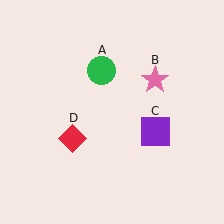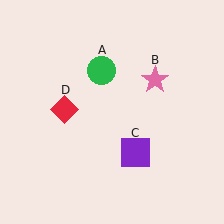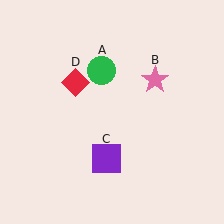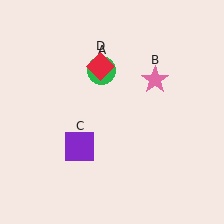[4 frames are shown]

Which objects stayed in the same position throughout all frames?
Green circle (object A) and pink star (object B) remained stationary.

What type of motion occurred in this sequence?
The purple square (object C), red diamond (object D) rotated clockwise around the center of the scene.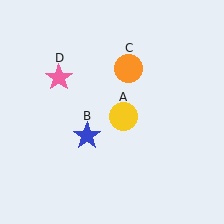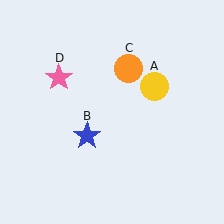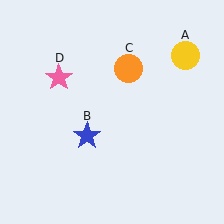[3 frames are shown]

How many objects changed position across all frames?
1 object changed position: yellow circle (object A).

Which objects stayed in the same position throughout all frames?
Blue star (object B) and orange circle (object C) and pink star (object D) remained stationary.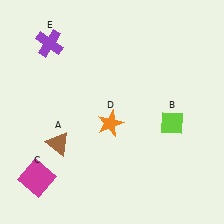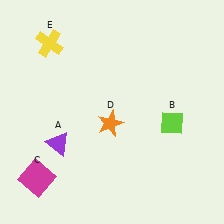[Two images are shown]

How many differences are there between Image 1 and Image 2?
There are 2 differences between the two images.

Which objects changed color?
A changed from brown to purple. E changed from purple to yellow.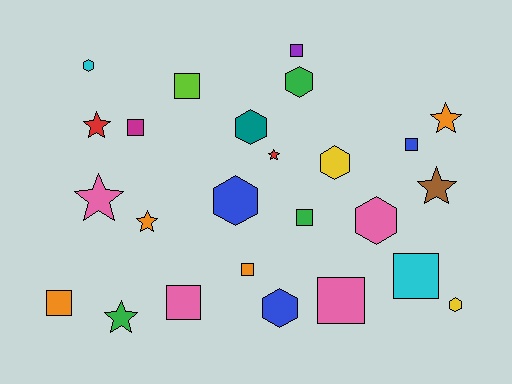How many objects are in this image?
There are 25 objects.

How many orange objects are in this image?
There are 4 orange objects.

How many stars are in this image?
There are 7 stars.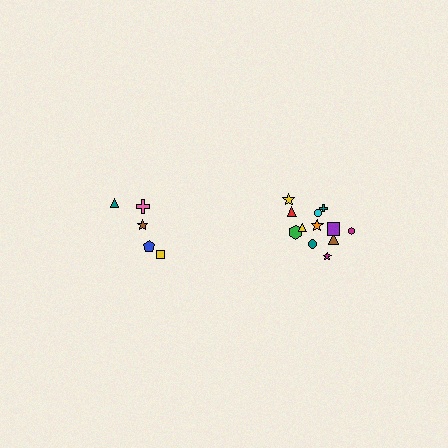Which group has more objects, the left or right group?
The right group.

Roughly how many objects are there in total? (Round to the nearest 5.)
Roughly 15 objects in total.